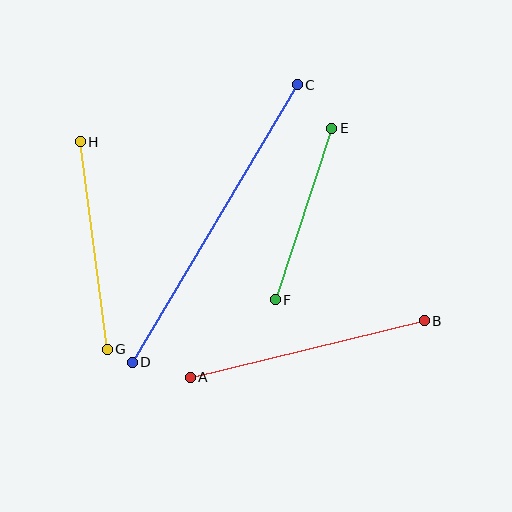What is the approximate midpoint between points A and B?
The midpoint is at approximately (307, 349) pixels.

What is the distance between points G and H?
The distance is approximately 210 pixels.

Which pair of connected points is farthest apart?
Points C and D are farthest apart.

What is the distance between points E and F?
The distance is approximately 180 pixels.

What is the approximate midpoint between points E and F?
The midpoint is at approximately (304, 214) pixels.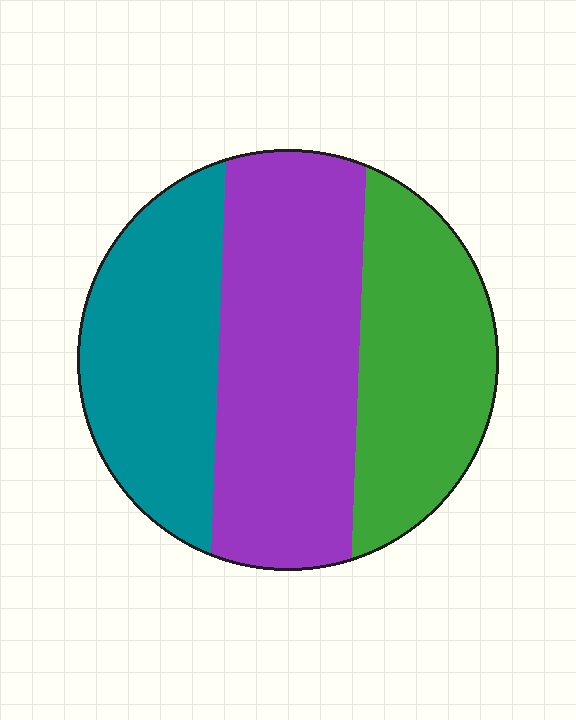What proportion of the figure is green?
Green takes up between a sixth and a third of the figure.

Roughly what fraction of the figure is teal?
Teal takes up about one third (1/3) of the figure.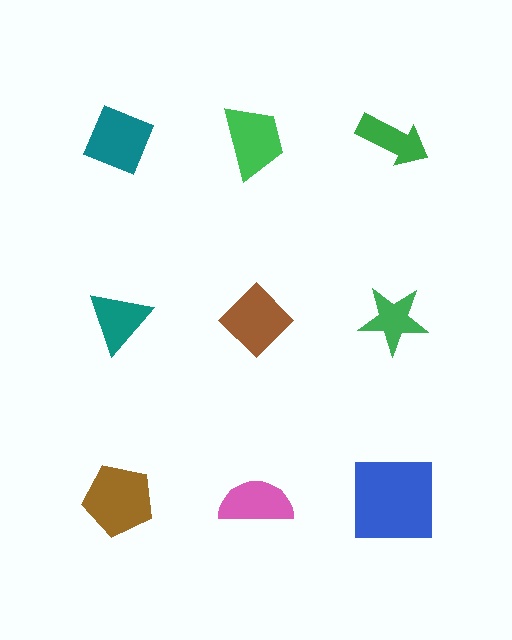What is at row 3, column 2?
A pink semicircle.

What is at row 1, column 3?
A green arrow.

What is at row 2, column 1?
A teal triangle.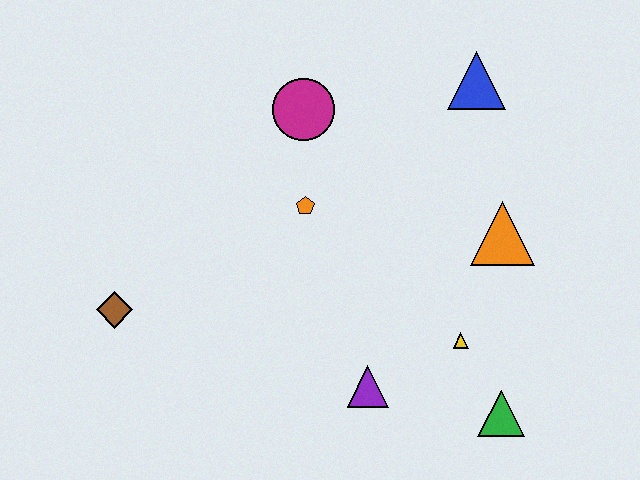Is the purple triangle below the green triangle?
No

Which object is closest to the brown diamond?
The orange pentagon is closest to the brown diamond.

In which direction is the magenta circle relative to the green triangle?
The magenta circle is above the green triangle.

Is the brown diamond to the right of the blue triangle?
No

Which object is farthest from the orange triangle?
The brown diamond is farthest from the orange triangle.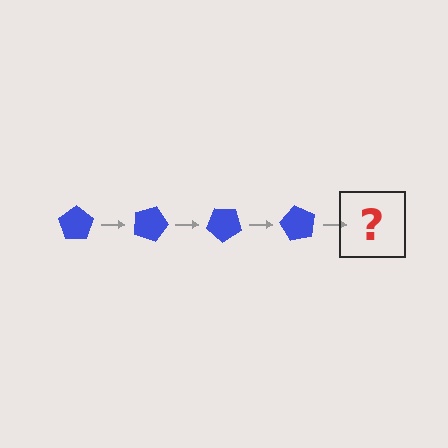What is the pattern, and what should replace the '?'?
The pattern is that the pentagon rotates 20 degrees each step. The '?' should be a blue pentagon rotated 80 degrees.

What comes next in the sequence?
The next element should be a blue pentagon rotated 80 degrees.